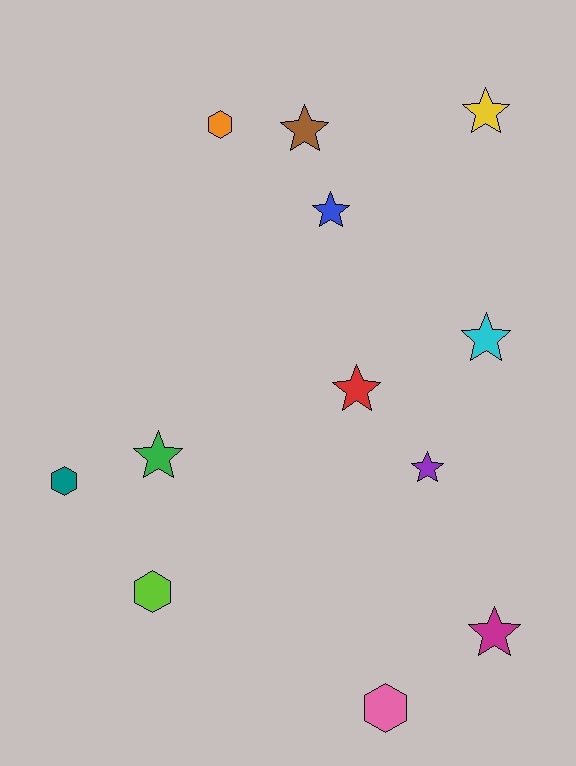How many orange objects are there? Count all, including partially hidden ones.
There is 1 orange object.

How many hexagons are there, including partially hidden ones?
There are 4 hexagons.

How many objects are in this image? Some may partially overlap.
There are 12 objects.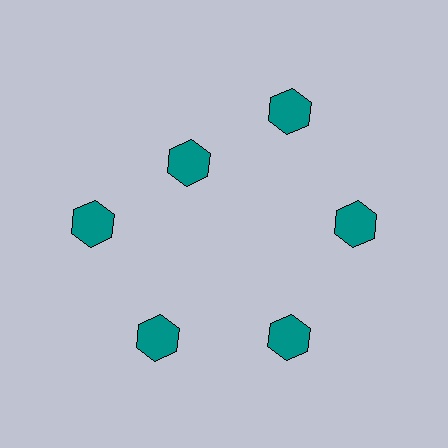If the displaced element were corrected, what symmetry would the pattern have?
It would have 6-fold rotational symmetry — the pattern would map onto itself every 60 degrees.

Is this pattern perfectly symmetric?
No. The 6 teal hexagons are arranged in a ring, but one element near the 11 o'clock position is pulled inward toward the center, breaking the 6-fold rotational symmetry.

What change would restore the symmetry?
The symmetry would be restored by moving it outward, back onto the ring so that all 6 hexagons sit at equal angles and equal distance from the center.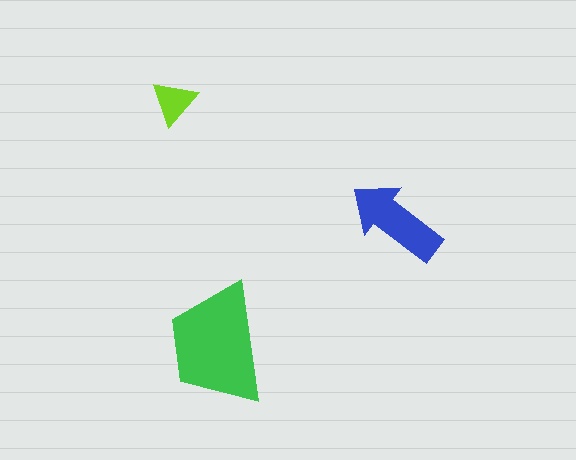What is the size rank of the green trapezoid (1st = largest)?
1st.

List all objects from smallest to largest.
The lime triangle, the blue arrow, the green trapezoid.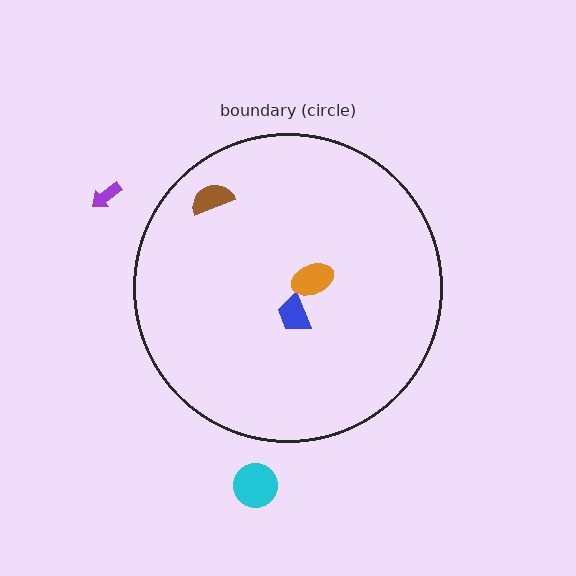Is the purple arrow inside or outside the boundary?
Outside.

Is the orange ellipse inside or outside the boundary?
Inside.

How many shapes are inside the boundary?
3 inside, 2 outside.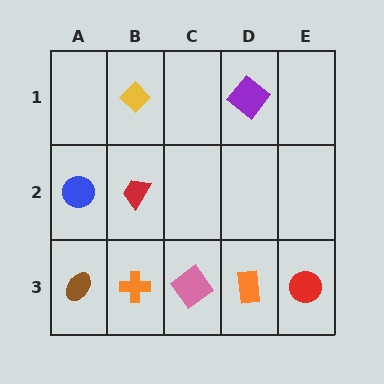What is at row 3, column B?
An orange cross.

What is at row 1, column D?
A purple diamond.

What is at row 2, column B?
A red trapezoid.